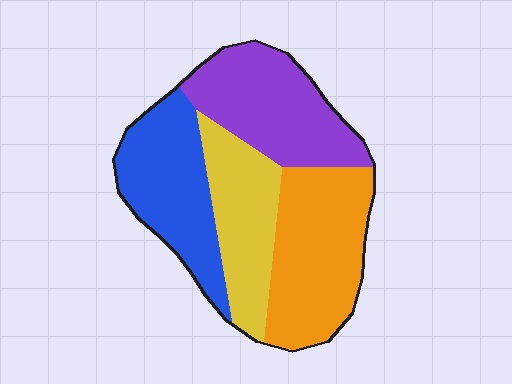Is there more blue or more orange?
Orange.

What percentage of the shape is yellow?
Yellow covers about 20% of the shape.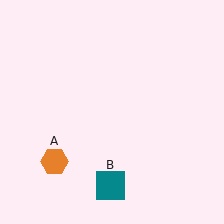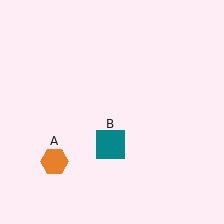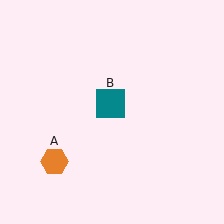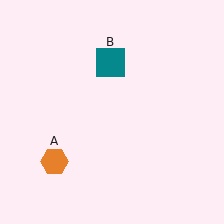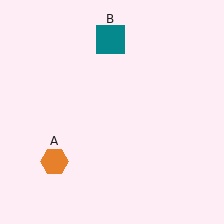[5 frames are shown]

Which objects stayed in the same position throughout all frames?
Orange hexagon (object A) remained stationary.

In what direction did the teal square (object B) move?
The teal square (object B) moved up.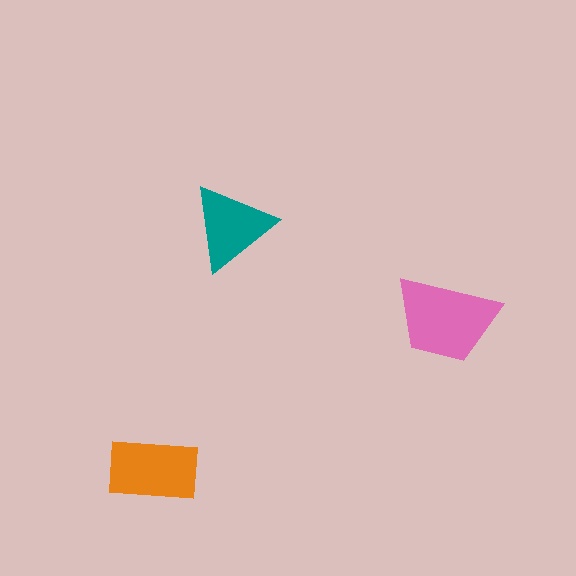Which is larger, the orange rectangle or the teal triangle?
The orange rectangle.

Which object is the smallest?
The teal triangle.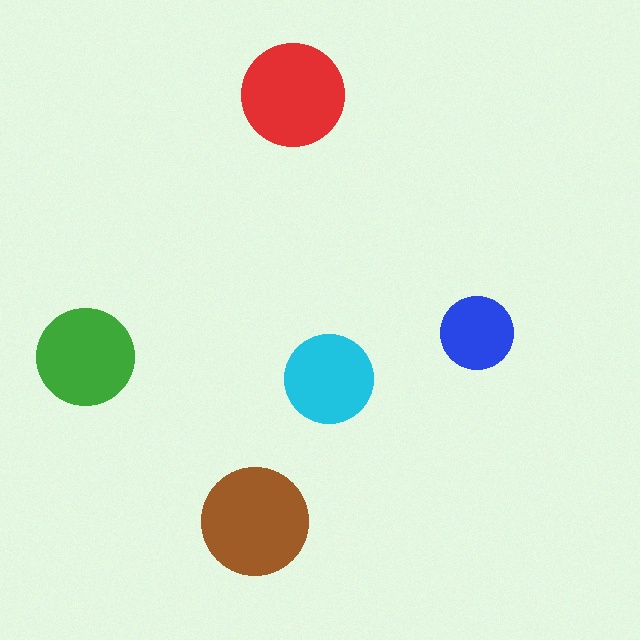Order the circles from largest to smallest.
the brown one, the red one, the green one, the cyan one, the blue one.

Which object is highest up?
The red circle is topmost.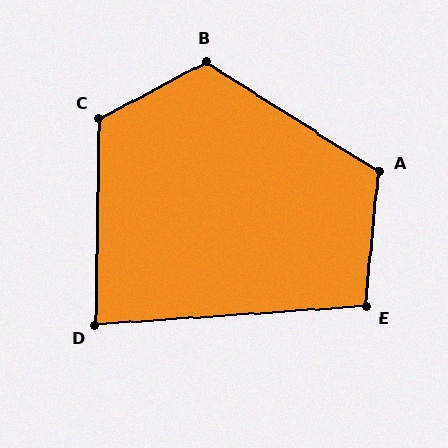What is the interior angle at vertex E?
Approximately 100 degrees (obtuse).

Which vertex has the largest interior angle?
B, at approximately 120 degrees.